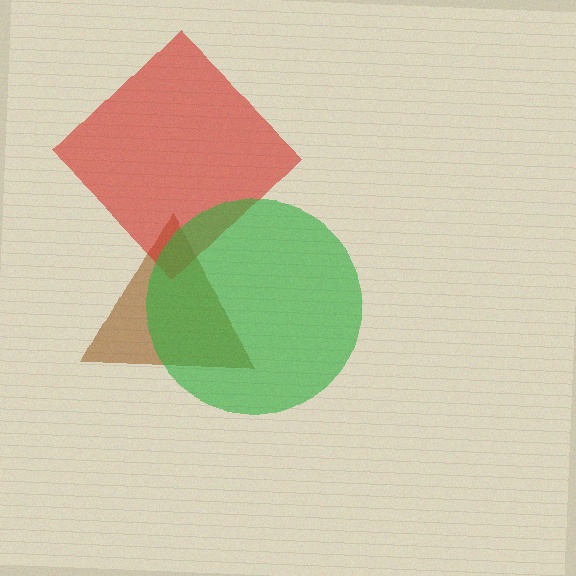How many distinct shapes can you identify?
There are 3 distinct shapes: a brown triangle, a red diamond, a green circle.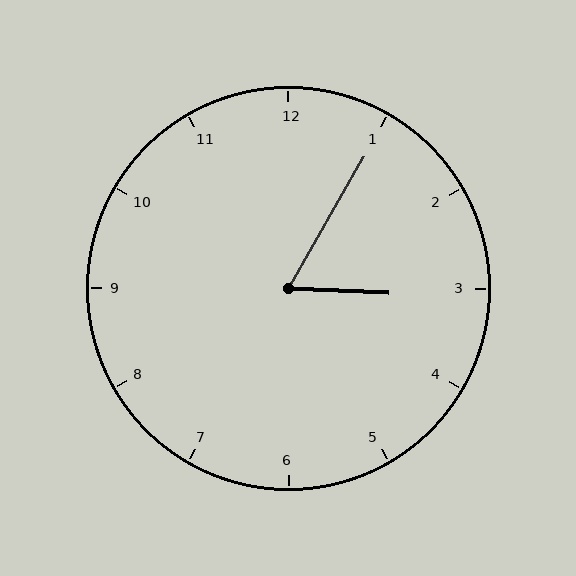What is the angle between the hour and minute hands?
Approximately 62 degrees.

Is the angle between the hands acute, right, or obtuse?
It is acute.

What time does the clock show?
3:05.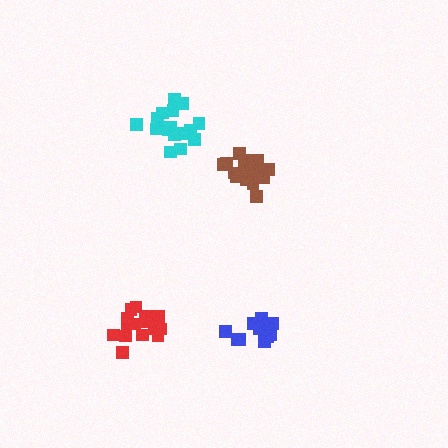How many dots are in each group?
Group 1: 12 dots, Group 2: 16 dots, Group 3: 14 dots, Group 4: 15 dots (57 total).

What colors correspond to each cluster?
The clusters are colored: blue, cyan, brown, red.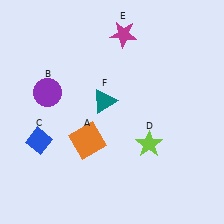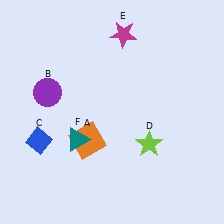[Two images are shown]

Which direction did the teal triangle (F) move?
The teal triangle (F) moved down.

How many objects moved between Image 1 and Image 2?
1 object moved between the two images.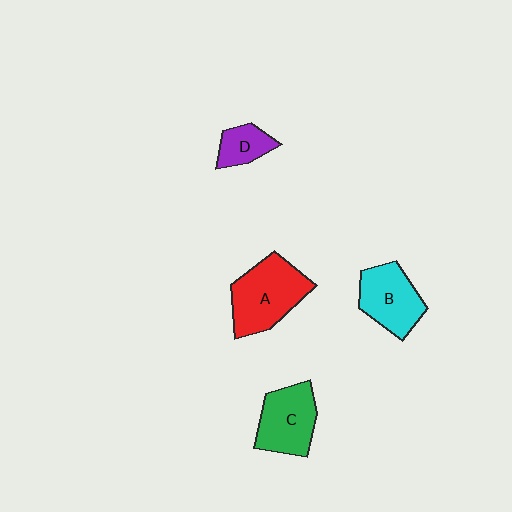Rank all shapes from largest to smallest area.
From largest to smallest: A (red), C (green), B (cyan), D (purple).